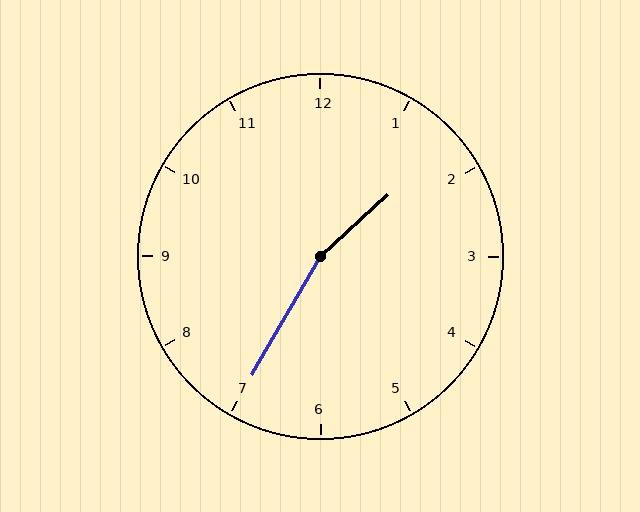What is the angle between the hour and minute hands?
Approximately 162 degrees.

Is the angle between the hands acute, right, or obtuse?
It is obtuse.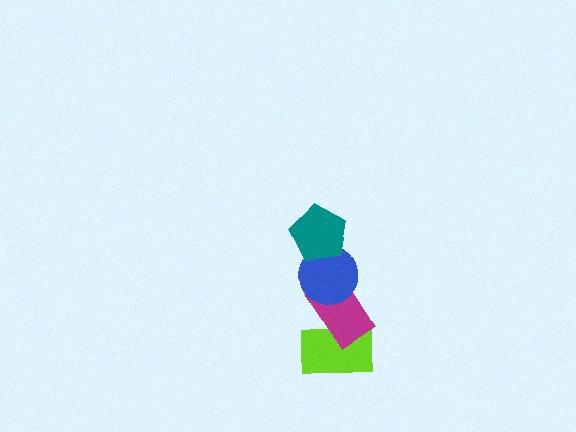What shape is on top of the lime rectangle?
The magenta rectangle is on top of the lime rectangle.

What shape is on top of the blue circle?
The teal pentagon is on top of the blue circle.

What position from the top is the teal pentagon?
The teal pentagon is 1st from the top.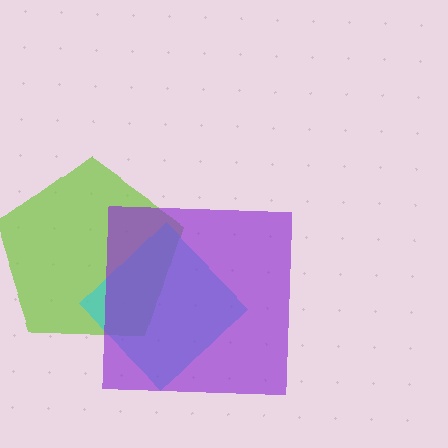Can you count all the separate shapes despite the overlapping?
Yes, there are 3 separate shapes.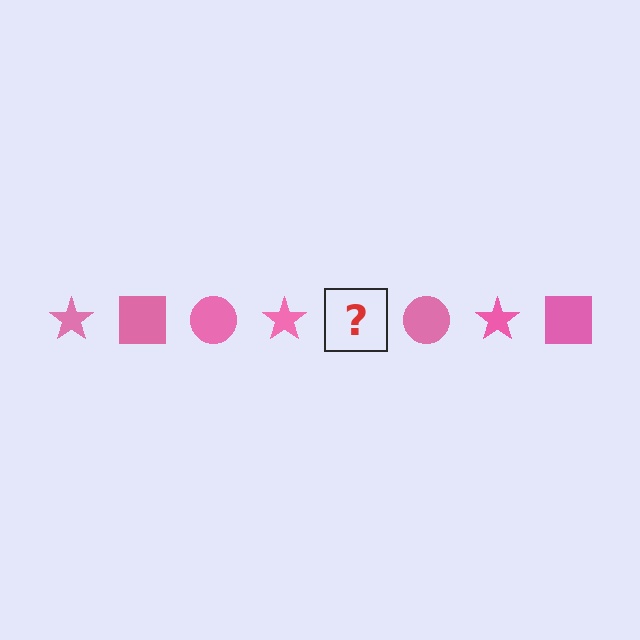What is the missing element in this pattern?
The missing element is a pink square.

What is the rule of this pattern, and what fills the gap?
The rule is that the pattern cycles through star, square, circle shapes in pink. The gap should be filled with a pink square.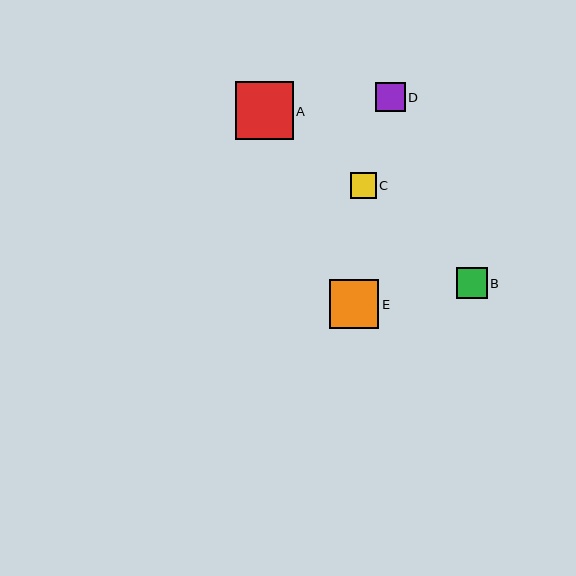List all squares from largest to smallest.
From largest to smallest: A, E, B, D, C.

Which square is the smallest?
Square C is the smallest with a size of approximately 25 pixels.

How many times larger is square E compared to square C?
Square E is approximately 2.0 times the size of square C.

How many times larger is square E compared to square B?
Square E is approximately 1.6 times the size of square B.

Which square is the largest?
Square A is the largest with a size of approximately 58 pixels.